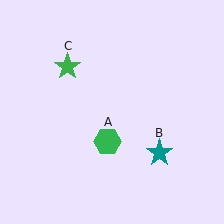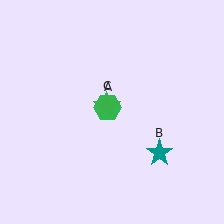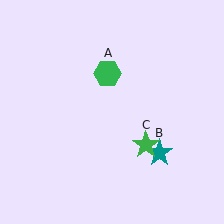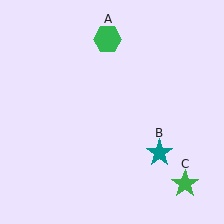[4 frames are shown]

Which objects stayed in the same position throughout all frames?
Teal star (object B) remained stationary.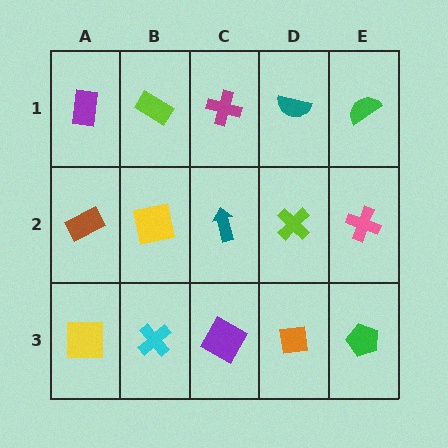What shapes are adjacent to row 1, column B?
A yellow square (row 2, column B), a purple rectangle (row 1, column A), a magenta cross (row 1, column C).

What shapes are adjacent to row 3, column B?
A yellow square (row 2, column B), a yellow square (row 3, column A), a purple diamond (row 3, column C).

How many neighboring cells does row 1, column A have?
2.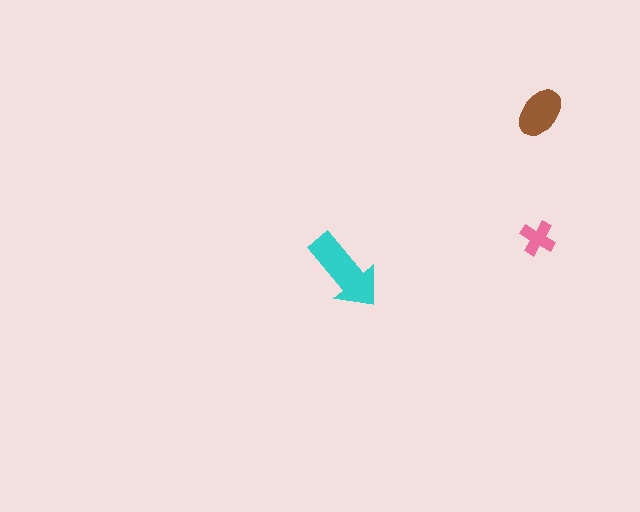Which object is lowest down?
The cyan arrow is bottommost.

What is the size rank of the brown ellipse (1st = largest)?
2nd.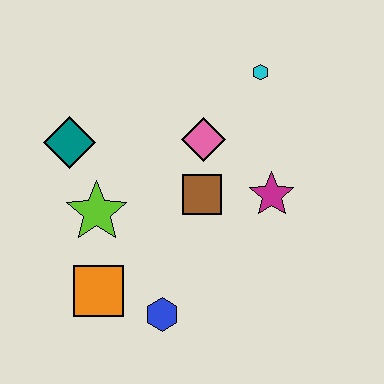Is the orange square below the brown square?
Yes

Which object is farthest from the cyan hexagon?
The orange square is farthest from the cyan hexagon.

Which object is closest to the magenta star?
The brown square is closest to the magenta star.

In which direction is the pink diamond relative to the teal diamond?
The pink diamond is to the right of the teal diamond.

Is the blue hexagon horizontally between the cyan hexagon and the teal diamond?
Yes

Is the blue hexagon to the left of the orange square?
No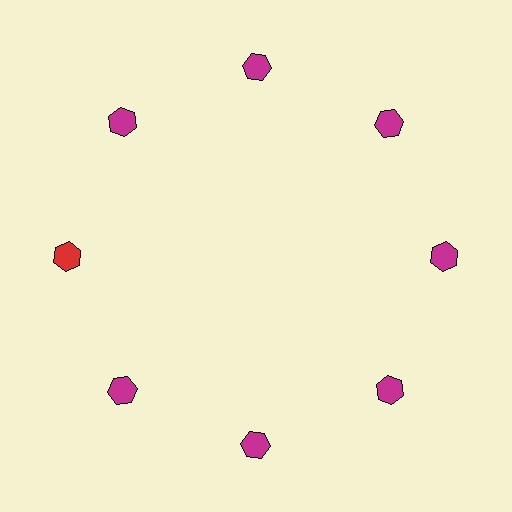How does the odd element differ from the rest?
It has a different color: red instead of magenta.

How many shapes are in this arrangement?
There are 8 shapes arranged in a ring pattern.